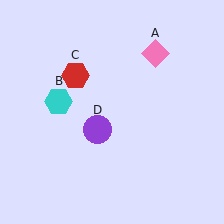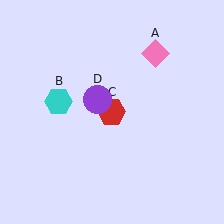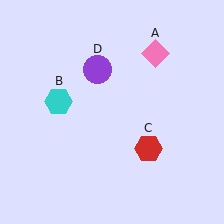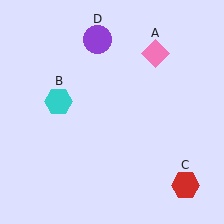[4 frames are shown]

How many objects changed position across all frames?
2 objects changed position: red hexagon (object C), purple circle (object D).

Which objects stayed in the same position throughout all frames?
Pink diamond (object A) and cyan hexagon (object B) remained stationary.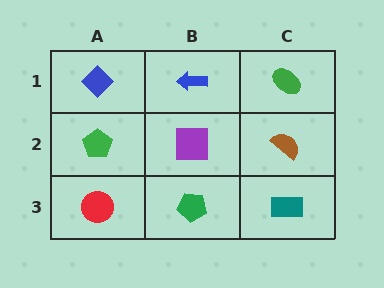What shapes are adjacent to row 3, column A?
A green pentagon (row 2, column A), a green pentagon (row 3, column B).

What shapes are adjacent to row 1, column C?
A brown semicircle (row 2, column C), a blue arrow (row 1, column B).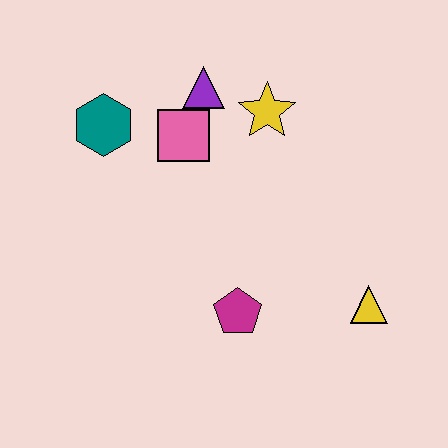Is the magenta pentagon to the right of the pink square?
Yes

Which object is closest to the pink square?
The purple triangle is closest to the pink square.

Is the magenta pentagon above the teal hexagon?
No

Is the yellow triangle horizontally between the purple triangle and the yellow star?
No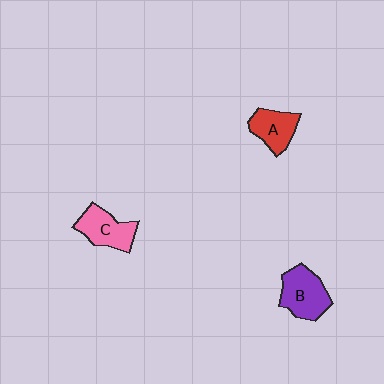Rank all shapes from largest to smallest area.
From largest to smallest: B (purple), C (pink), A (red).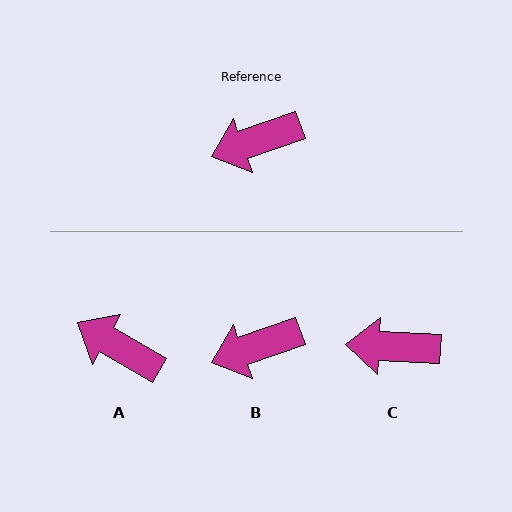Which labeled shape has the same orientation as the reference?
B.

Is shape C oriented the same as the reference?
No, it is off by about 23 degrees.